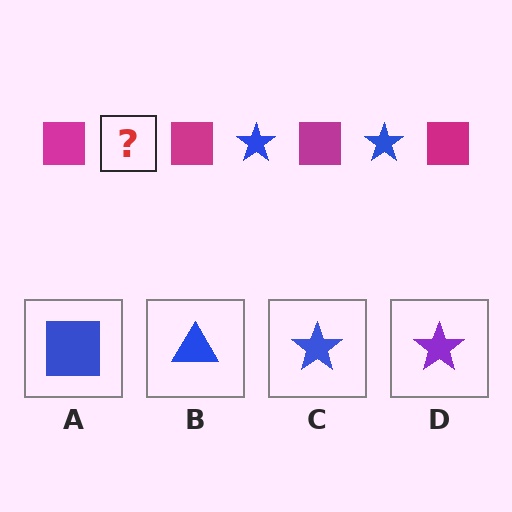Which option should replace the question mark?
Option C.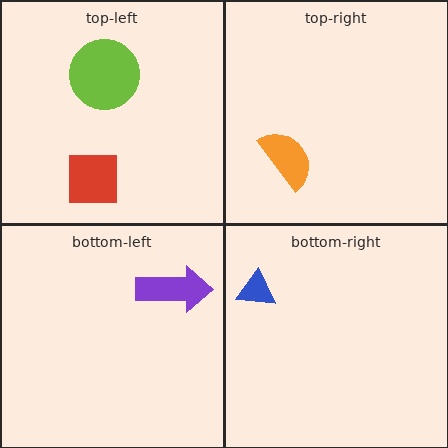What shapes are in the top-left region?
The lime circle, the red square.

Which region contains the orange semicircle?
The top-right region.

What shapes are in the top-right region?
The orange semicircle.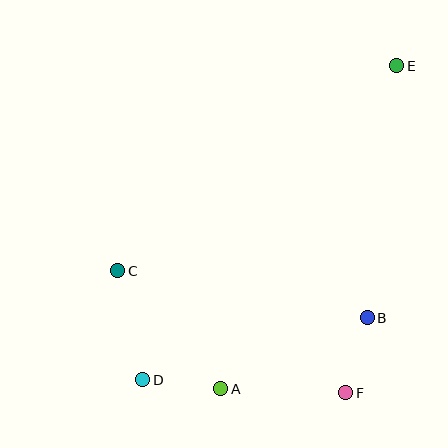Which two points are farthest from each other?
Points D and E are farthest from each other.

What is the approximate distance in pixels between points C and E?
The distance between C and E is approximately 346 pixels.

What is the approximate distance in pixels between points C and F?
The distance between C and F is approximately 258 pixels.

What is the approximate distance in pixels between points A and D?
The distance between A and D is approximately 79 pixels.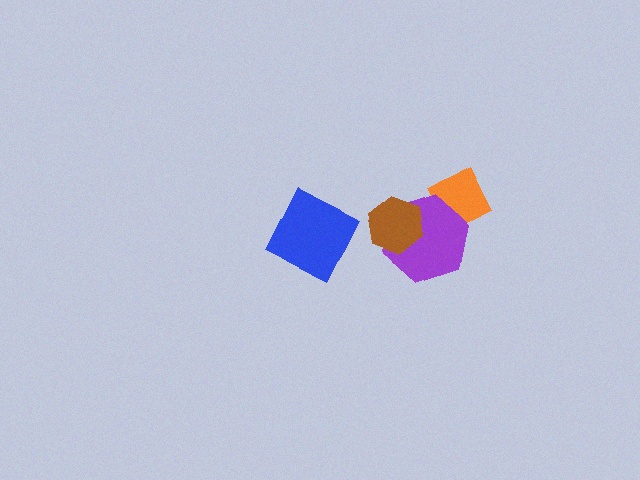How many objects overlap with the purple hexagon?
2 objects overlap with the purple hexagon.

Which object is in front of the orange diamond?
The purple hexagon is in front of the orange diamond.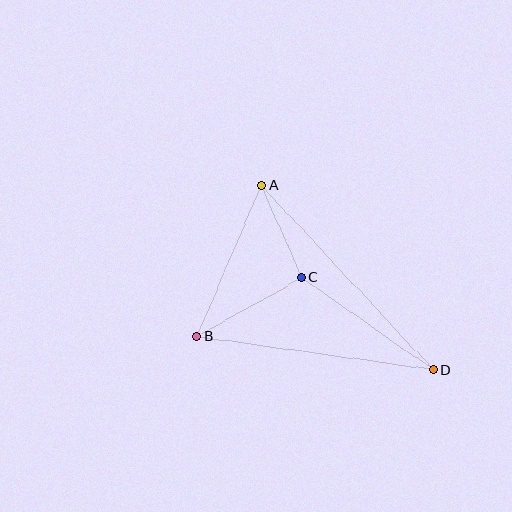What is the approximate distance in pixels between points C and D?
The distance between C and D is approximately 161 pixels.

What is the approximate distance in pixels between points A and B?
The distance between A and B is approximately 164 pixels.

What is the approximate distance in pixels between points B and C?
The distance between B and C is approximately 120 pixels.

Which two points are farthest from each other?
Points A and D are farthest from each other.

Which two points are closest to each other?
Points A and C are closest to each other.